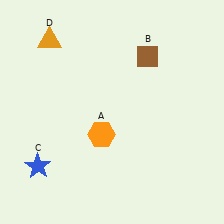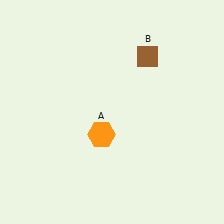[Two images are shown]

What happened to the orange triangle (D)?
The orange triangle (D) was removed in Image 2. It was in the top-left area of Image 1.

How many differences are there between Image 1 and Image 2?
There are 2 differences between the two images.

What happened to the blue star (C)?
The blue star (C) was removed in Image 2. It was in the bottom-left area of Image 1.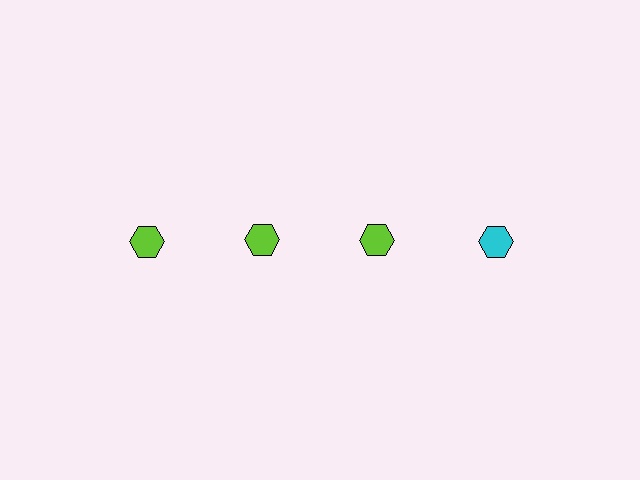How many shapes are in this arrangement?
There are 4 shapes arranged in a grid pattern.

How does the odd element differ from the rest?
It has a different color: cyan instead of lime.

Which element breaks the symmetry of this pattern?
The cyan hexagon in the top row, second from right column breaks the symmetry. All other shapes are lime hexagons.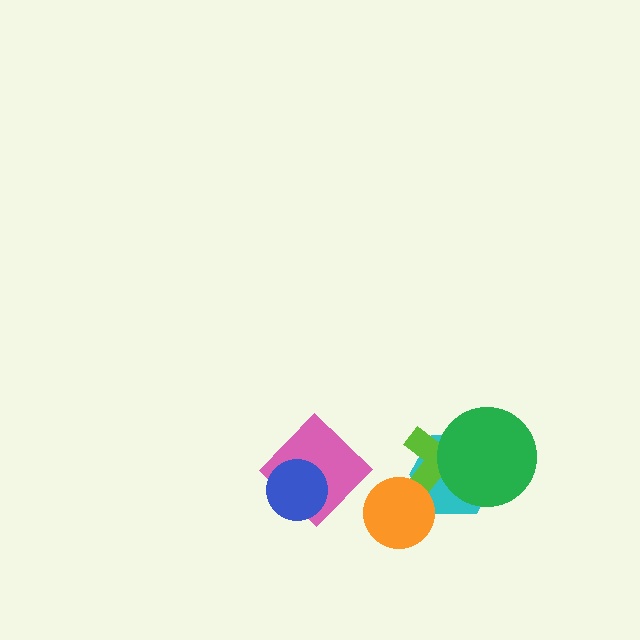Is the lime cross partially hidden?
Yes, it is partially covered by another shape.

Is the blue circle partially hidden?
No, no other shape covers it.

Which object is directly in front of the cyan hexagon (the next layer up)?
The lime cross is directly in front of the cyan hexagon.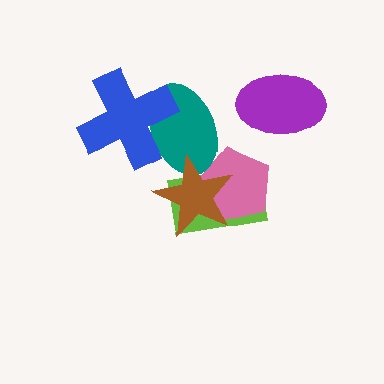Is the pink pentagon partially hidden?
Yes, it is partially covered by another shape.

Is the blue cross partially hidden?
No, no other shape covers it.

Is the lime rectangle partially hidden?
Yes, it is partially covered by another shape.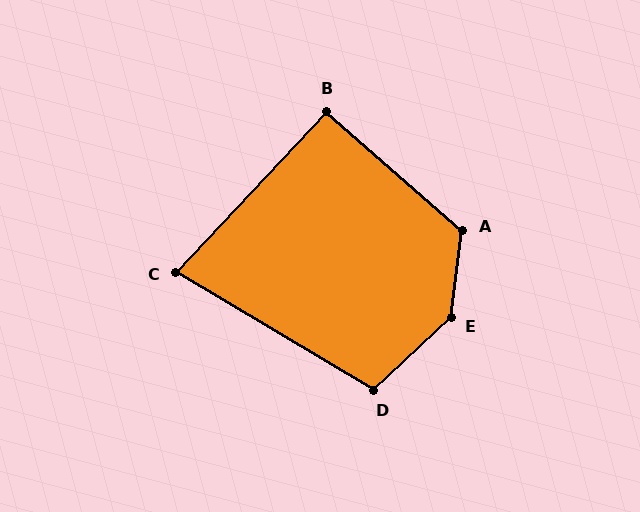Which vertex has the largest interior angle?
E, at approximately 141 degrees.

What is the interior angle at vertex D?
Approximately 106 degrees (obtuse).